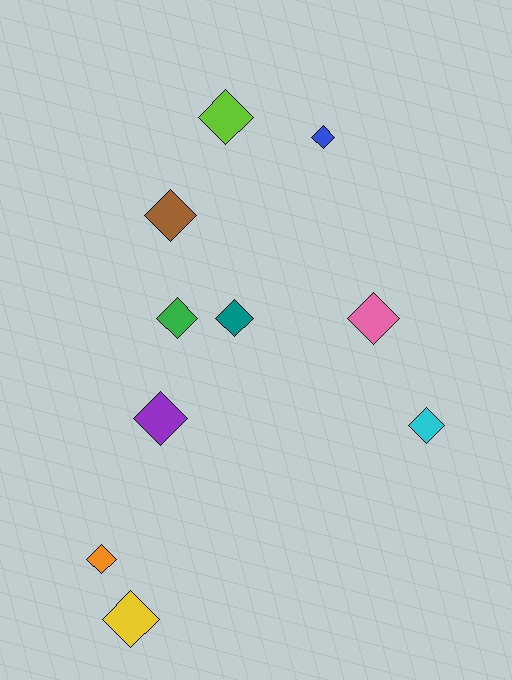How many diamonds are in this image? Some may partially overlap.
There are 10 diamonds.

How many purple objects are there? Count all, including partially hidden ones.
There is 1 purple object.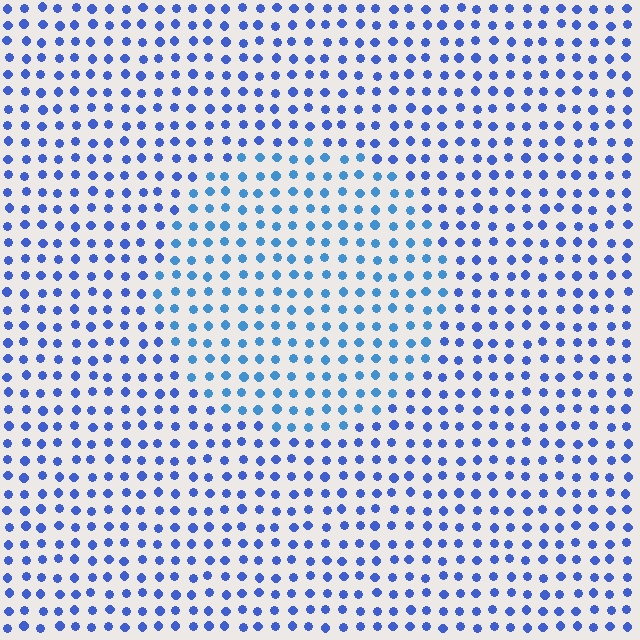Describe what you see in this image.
The image is filled with small blue elements in a uniform arrangement. A circle-shaped region is visible where the elements are tinted to a slightly different hue, forming a subtle color boundary.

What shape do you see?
I see a circle.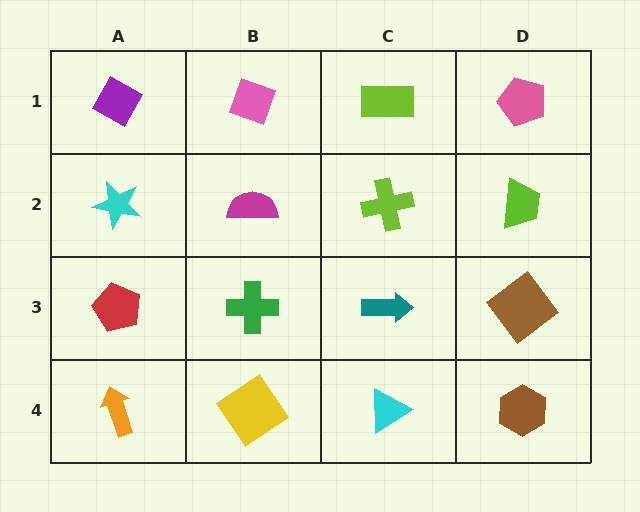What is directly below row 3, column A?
An orange arrow.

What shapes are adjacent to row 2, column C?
A lime rectangle (row 1, column C), a teal arrow (row 3, column C), a magenta semicircle (row 2, column B), a lime trapezoid (row 2, column D).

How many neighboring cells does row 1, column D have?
2.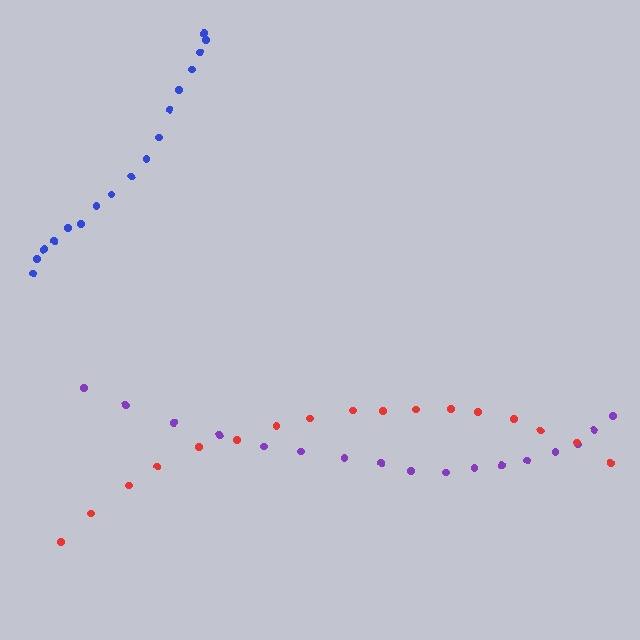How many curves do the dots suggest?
There are 3 distinct paths.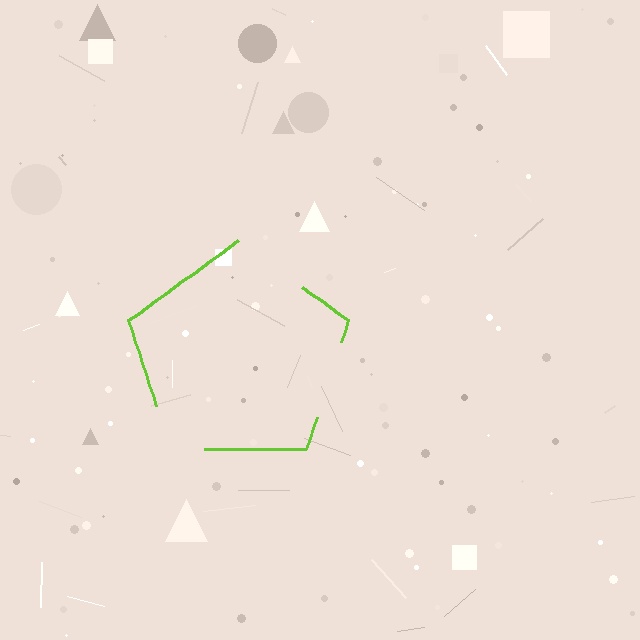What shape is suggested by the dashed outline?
The dashed outline suggests a pentagon.